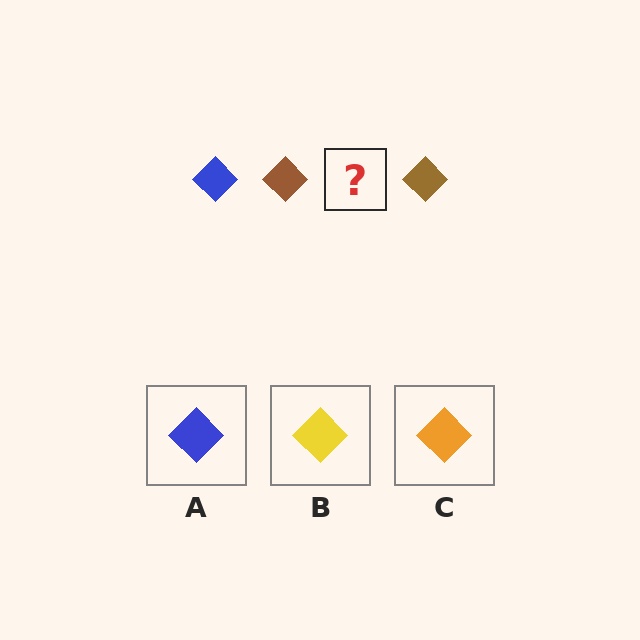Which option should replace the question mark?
Option A.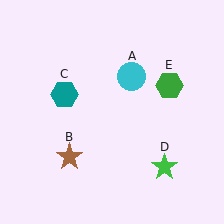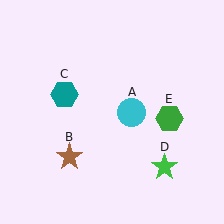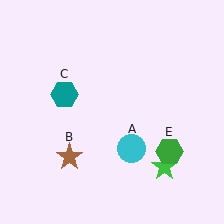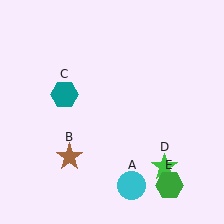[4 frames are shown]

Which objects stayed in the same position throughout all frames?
Brown star (object B) and teal hexagon (object C) and green star (object D) remained stationary.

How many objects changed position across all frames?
2 objects changed position: cyan circle (object A), green hexagon (object E).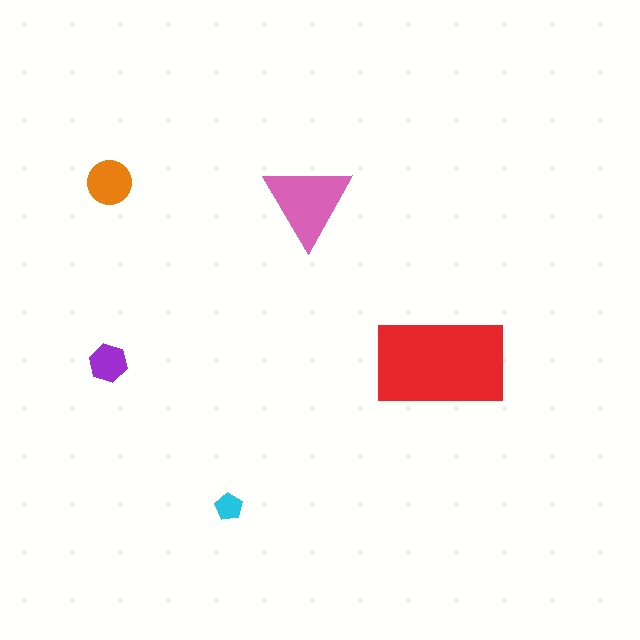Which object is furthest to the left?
The purple hexagon is leftmost.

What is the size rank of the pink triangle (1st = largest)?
2nd.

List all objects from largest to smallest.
The red rectangle, the pink triangle, the orange circle, the purple hexagon, the cyan pentagon.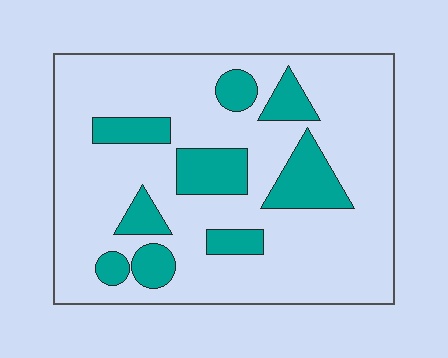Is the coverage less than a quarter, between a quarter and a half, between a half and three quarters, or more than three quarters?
Less than a quarter.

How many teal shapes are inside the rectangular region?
9.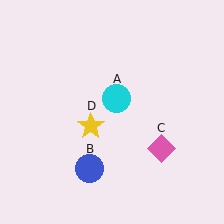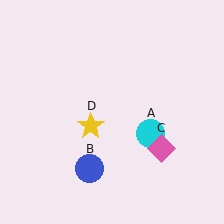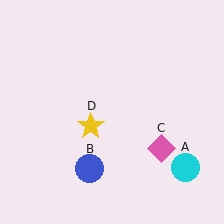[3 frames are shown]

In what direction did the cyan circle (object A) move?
The cyan circle (object A) moved down and to the right.